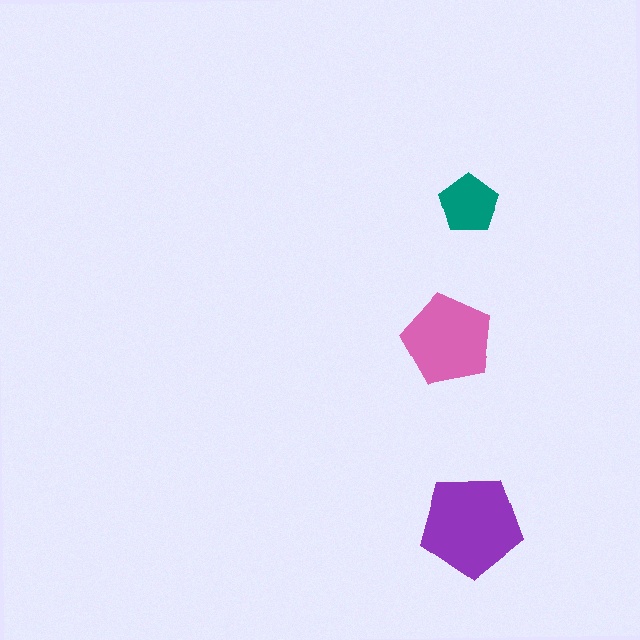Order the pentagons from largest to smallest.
the purple one, the pink one, the teal one.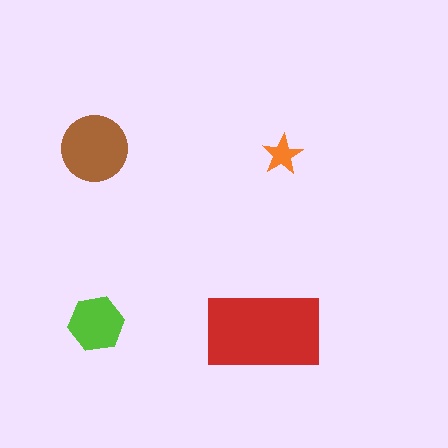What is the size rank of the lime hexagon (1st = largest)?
3rd.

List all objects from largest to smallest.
The red rectangle, the brown circle, the lime hexagon, the orange star.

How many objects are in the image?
There are 4 objects in the image.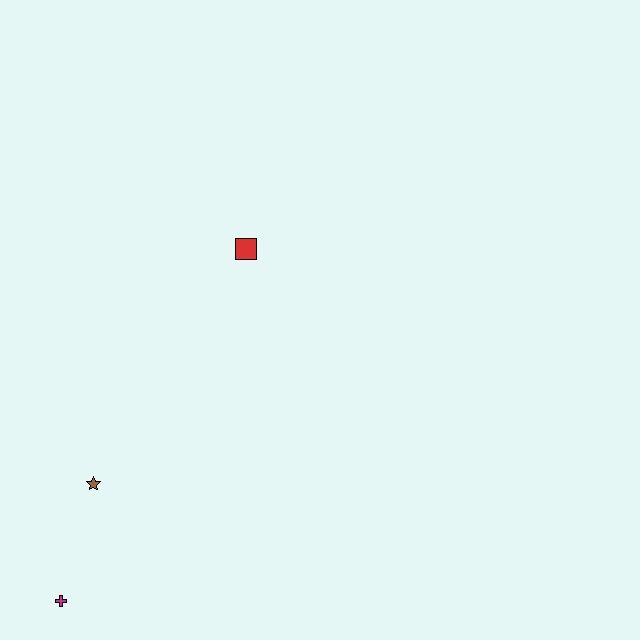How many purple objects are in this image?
There are no purple objects.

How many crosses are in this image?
There is 1 cross.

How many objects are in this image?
There are 3 objects.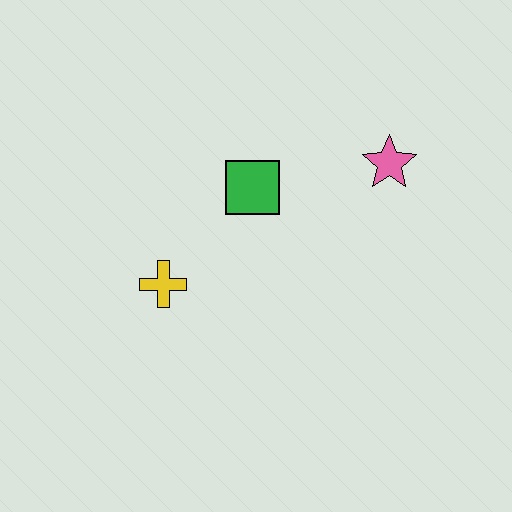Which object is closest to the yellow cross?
The green square is closest to the yellow cross.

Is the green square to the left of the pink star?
Yes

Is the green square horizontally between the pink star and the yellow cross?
Yes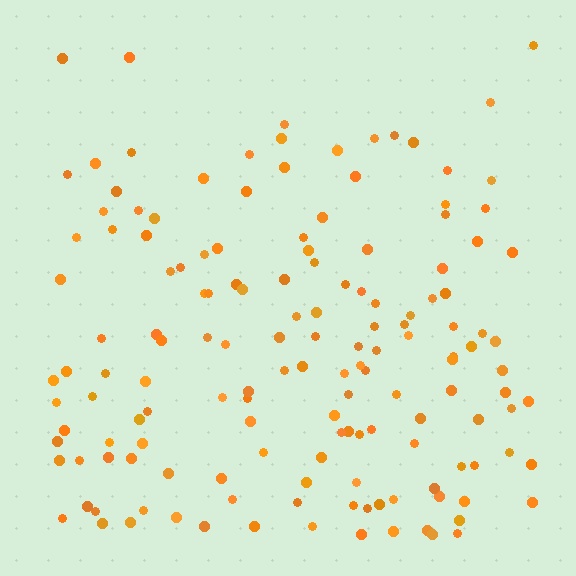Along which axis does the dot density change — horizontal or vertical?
Vertical.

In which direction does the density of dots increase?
From top to bottom, with the bottom side densest.